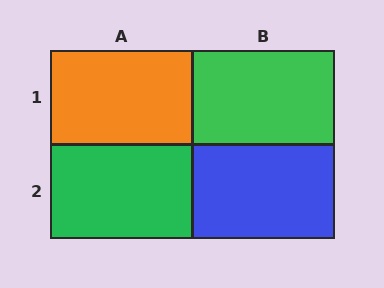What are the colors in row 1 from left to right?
Orange, green.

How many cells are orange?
1 cell is orange.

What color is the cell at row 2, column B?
Blue.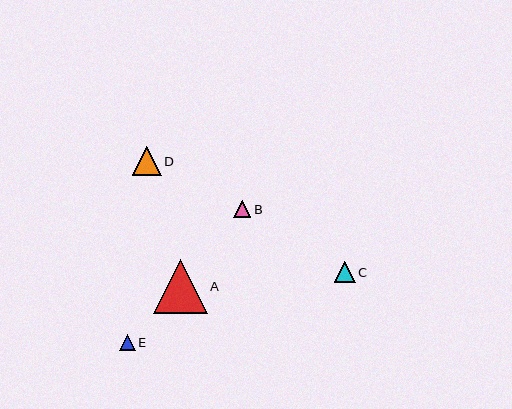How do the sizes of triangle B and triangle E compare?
Triangle B and triangle E are approximately the same size.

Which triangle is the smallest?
Triangle E is the smallest with a size of approximately 16 pixels.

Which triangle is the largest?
Triangle A is the largest with a size of approximately 54 pixels.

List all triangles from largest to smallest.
From largest to smallest: A, D, C, B, E.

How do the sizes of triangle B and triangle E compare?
Triangle B and triangle E are approximately the same size.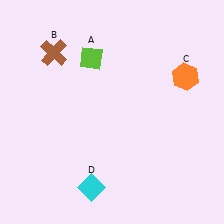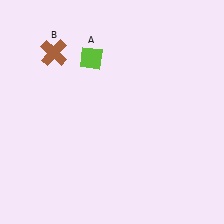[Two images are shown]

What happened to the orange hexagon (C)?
The orange hexagon (C) was removed in Image 2. It was in the top-right area of Image 1.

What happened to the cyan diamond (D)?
The cyan diamond (D) was removed in Image 2. It was in the bottom-left area of Image 1.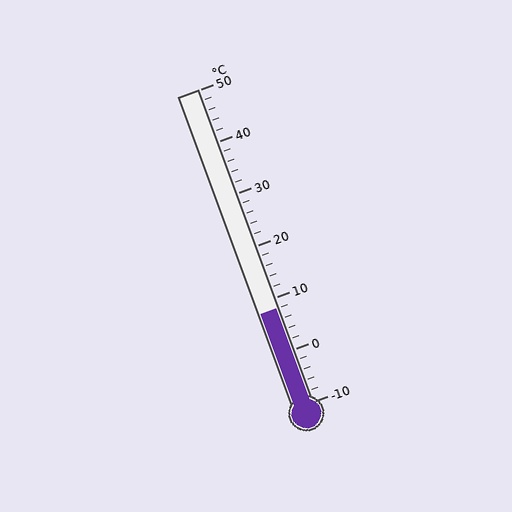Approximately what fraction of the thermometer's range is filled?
The thermometer is filled to approximately 30% of its range.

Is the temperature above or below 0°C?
The temperature is above 0°C.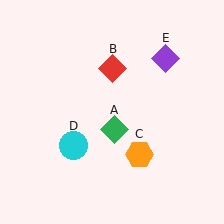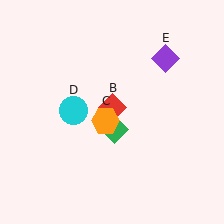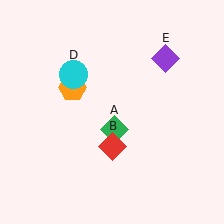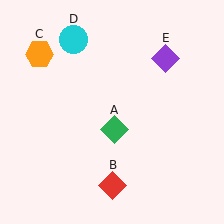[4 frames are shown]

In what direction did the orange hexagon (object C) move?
The orange hexagon (object C) moved up and to the left.